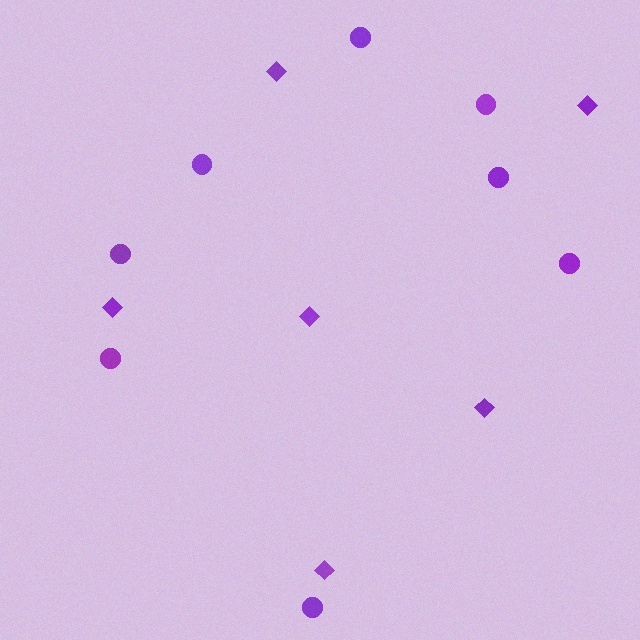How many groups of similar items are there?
There are 2 groups: one group of diamonds (6) and one group of circles (8).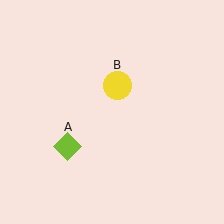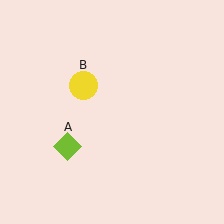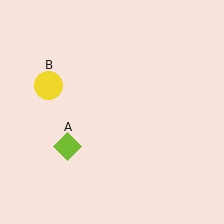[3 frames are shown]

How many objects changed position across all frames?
1 object changed position: yellow circle (object B).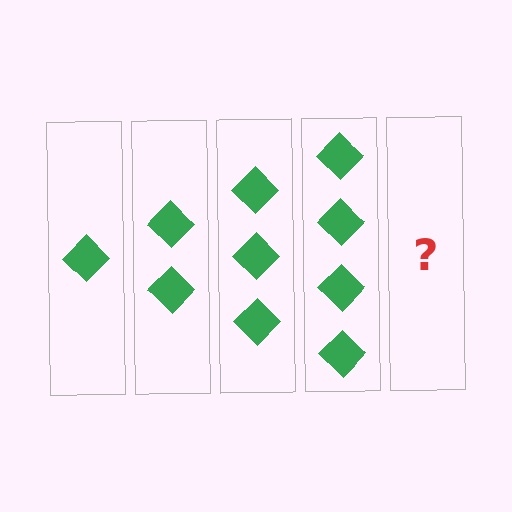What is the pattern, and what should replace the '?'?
The pattern is that each step adds one more diamond. The '?' should be 5 diamonds.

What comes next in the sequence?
The next element should be 5 diamonds.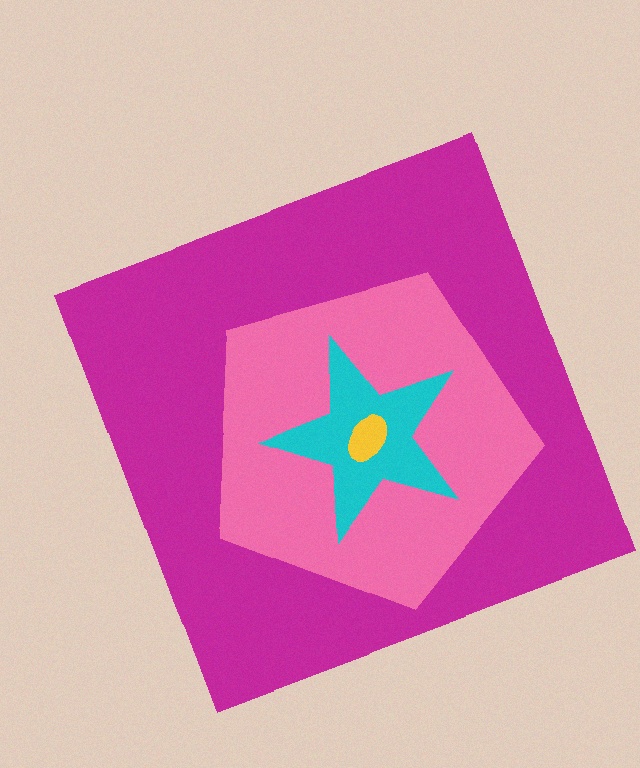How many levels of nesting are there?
4.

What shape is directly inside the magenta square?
The pink pentagon.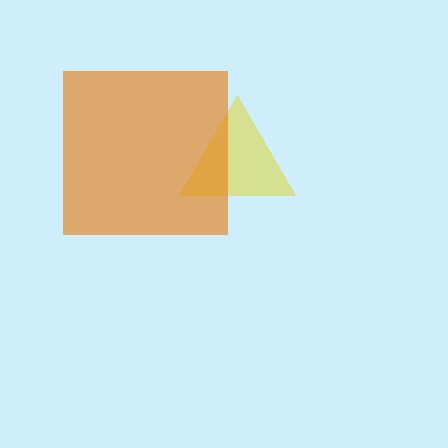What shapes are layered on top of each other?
The layered shapes are: a yellow triangle, an orange square.